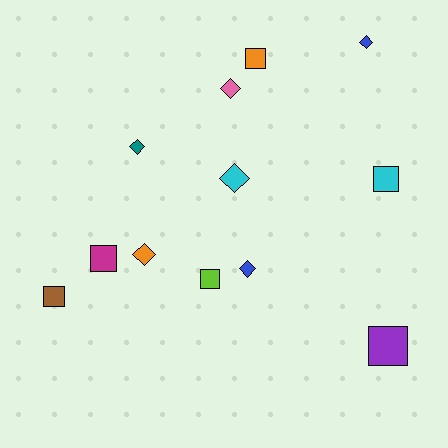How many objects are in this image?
There are 12 objects.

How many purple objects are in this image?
There is 1 purple object.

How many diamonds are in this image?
There are 6 diamonds.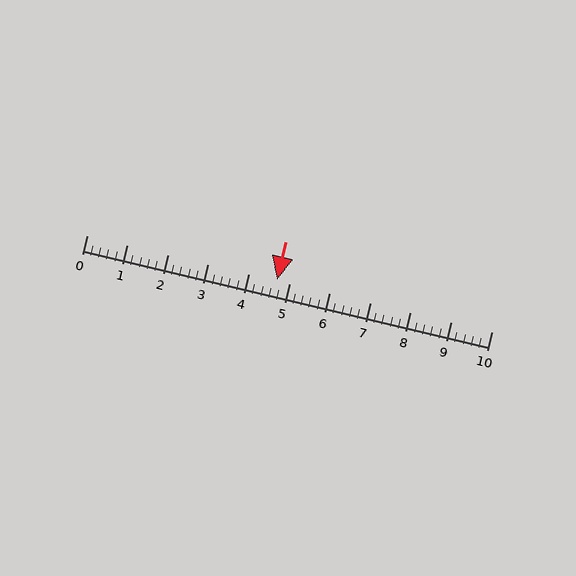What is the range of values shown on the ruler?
The ruler shows values from 0 to 10.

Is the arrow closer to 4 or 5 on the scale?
The arrow is closer to 5.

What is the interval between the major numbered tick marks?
The major tick marks are spaced 1 units apart.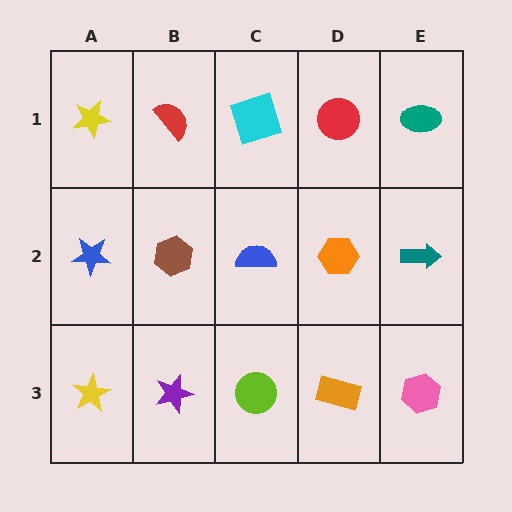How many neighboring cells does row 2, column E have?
3.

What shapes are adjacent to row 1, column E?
A teal arrow (row 2, column E), a red circle (row 1, column D).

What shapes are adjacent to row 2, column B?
A red semicircle (row 1, column B), a purple star (row 3, column B), a blue star (row 2, column A), a blue semicircle (row 2, column C).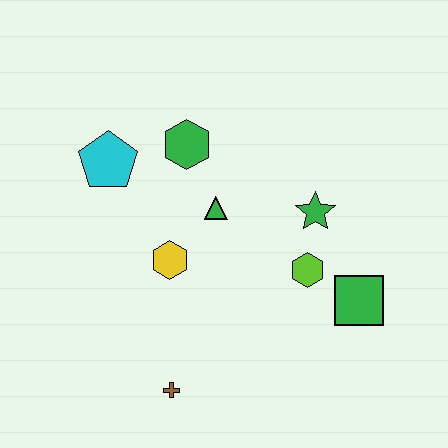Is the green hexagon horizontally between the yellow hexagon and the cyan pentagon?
No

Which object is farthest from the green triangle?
The brown cross is farthest from the green triangle.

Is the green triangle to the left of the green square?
Yes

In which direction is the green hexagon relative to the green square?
The green hexagon is to the left of the green square.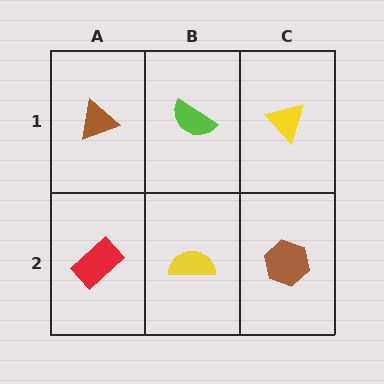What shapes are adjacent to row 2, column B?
A lime semicircle (row 1, column B), a red rectangle (row 2, column A), a brown hexagon (row 2, column C).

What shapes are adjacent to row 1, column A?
A red rectangle (row 2, column A), a lime semicircle (row 1, column B).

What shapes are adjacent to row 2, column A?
A brown triangle (row 1, column A), a yellow semicircle (row 2, column B).